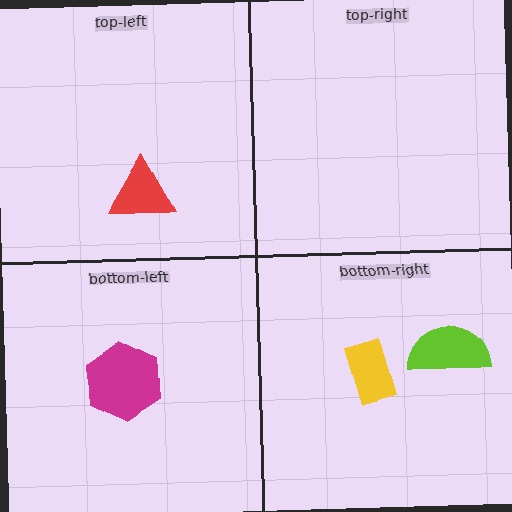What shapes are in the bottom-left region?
The magenta hexagon.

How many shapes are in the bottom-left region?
1.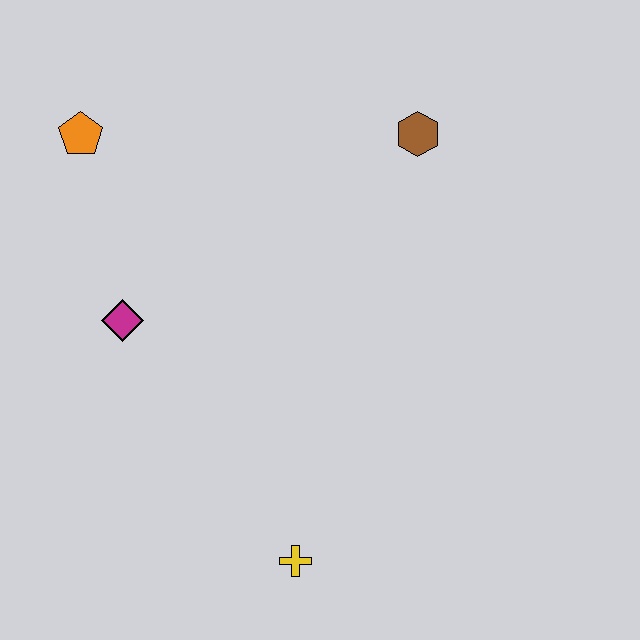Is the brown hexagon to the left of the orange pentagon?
No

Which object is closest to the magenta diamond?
The orange pentagon is closest to the magenta diamond.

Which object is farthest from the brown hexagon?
The yellow cross is farthest from the brown hexagon.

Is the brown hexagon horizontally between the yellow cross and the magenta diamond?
No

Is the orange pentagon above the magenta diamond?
Yes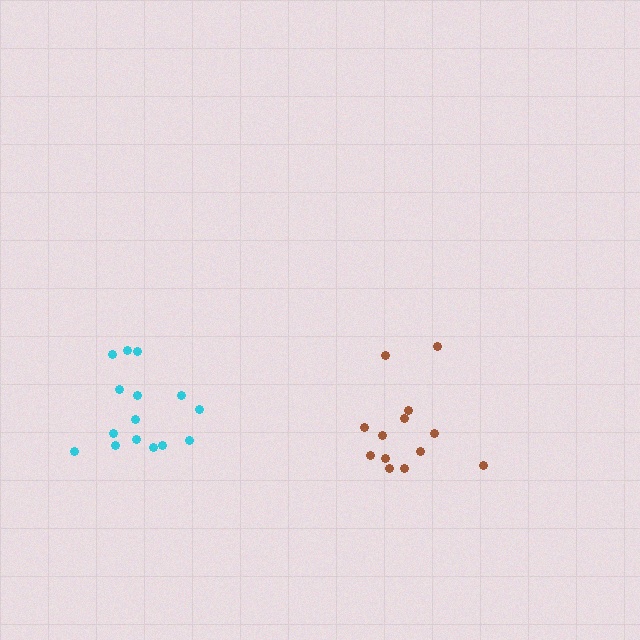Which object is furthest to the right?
The brown cluster is rightmost.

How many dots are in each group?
Group 1: 13 dots, Group 2: 15 dots (28 total).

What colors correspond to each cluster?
The clusters are colored: brown, cyan.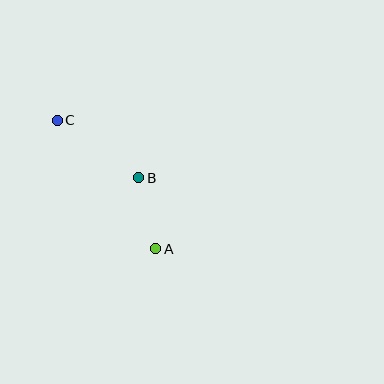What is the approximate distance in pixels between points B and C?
The distance between B and C is approximately 100 pixels.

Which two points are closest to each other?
Points A and B are closest to each other.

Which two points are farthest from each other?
Points A and C are farthest from each other.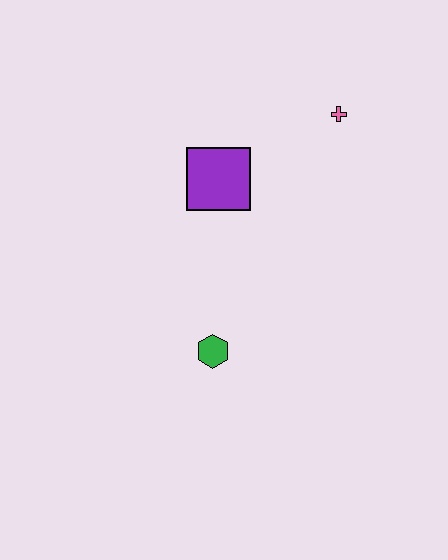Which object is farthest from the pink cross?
The green hexagon is farthest from the pink cross.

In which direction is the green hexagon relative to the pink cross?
The green hexagon is below the pink cross.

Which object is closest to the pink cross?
The purple square is closest to the pink cross.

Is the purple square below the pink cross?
Yes